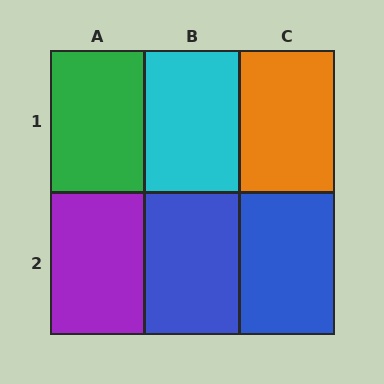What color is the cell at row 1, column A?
Green.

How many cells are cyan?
1 cell is cyan.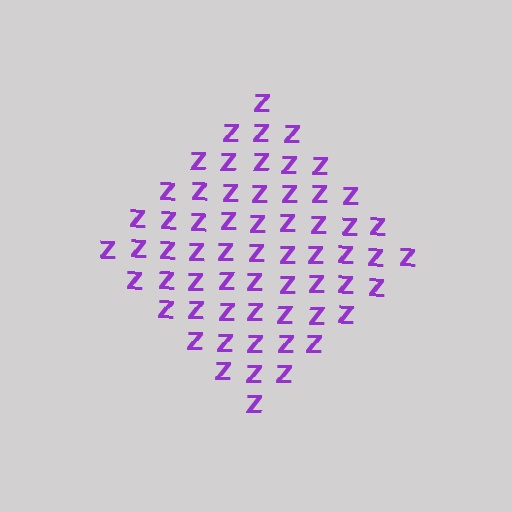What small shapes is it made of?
It is made of small letter Z's.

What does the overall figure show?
The overall figure shows a diamond.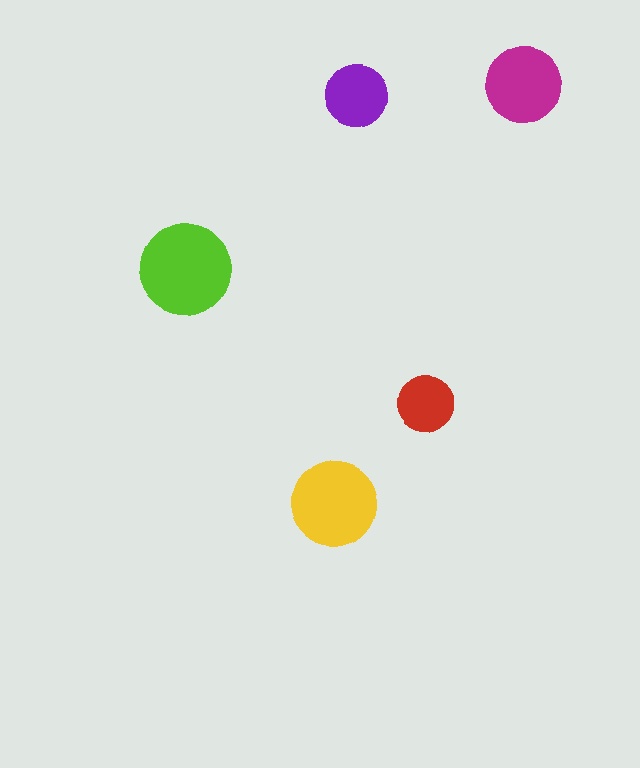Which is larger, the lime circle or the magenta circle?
The lime one.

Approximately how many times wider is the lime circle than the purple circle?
About 1.5 times wider.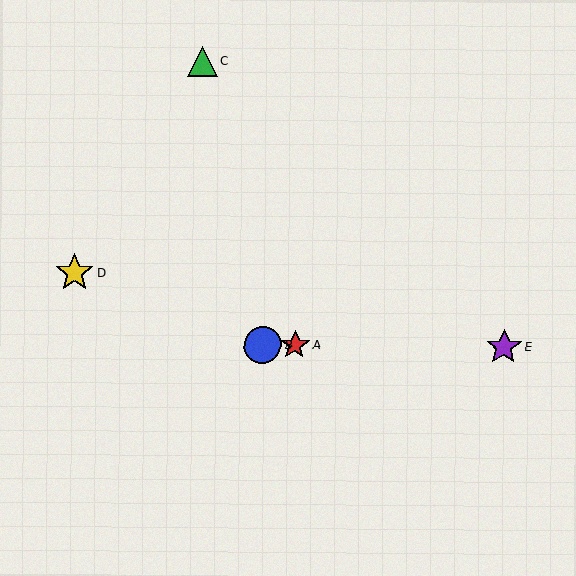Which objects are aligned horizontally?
Objects A, B, E are aligned horizontally.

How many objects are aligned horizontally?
3 objects (A, B, E) are aligned horizontally.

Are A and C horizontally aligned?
No, A is at y≈345 and C is at y≈62.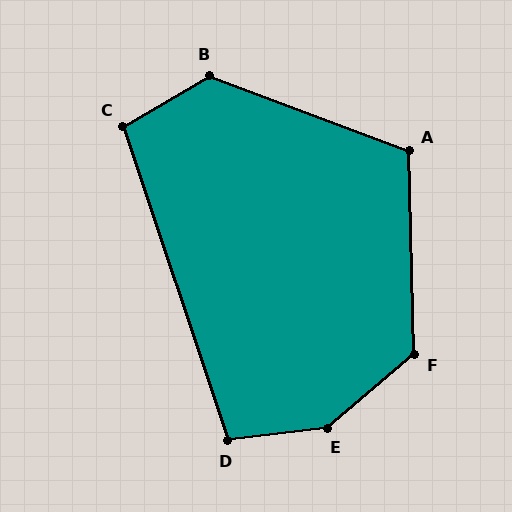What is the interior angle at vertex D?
Approximately 102 degrees (obtuse).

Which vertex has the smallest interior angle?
C, at approximately 102 degrees.